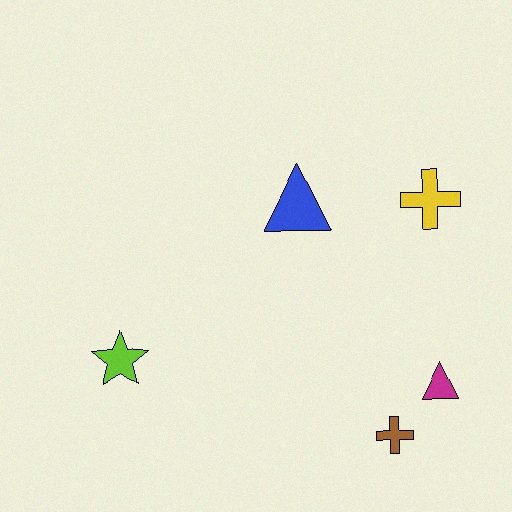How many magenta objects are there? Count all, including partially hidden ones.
There is 1 magenta object.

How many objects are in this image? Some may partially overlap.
There are 5 objects.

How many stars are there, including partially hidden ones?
There is 1 star.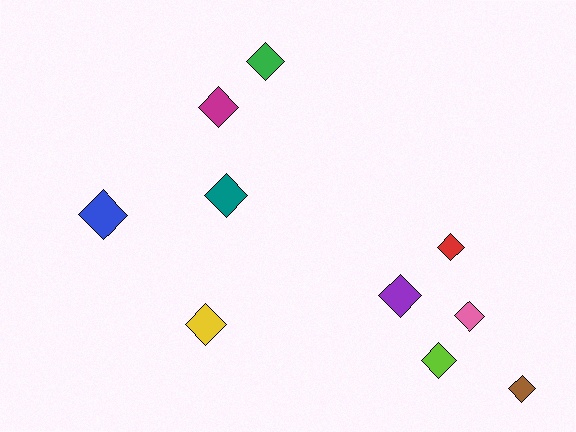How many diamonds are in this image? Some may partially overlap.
There are 10 diamonds.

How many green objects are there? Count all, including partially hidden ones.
There is 1 green object.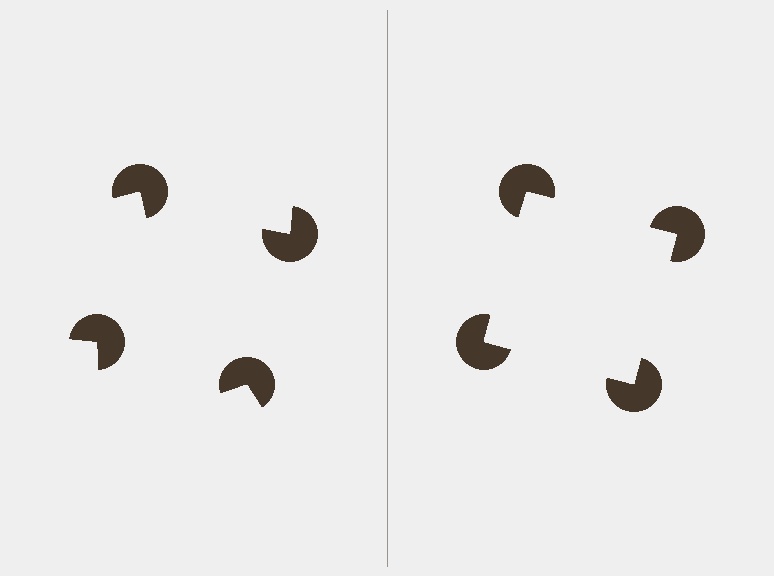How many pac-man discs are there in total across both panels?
8 — 4 on each side.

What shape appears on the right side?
An illusory square.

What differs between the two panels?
The pac-man discs are positioned identically on both sides; only the wedge orientations differ. On the right they align to a square; on the left they are misaligned.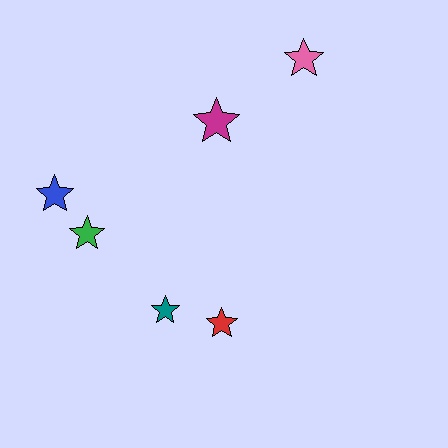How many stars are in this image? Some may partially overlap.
There are 6 stars.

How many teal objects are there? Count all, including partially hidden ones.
There is 1 teal object.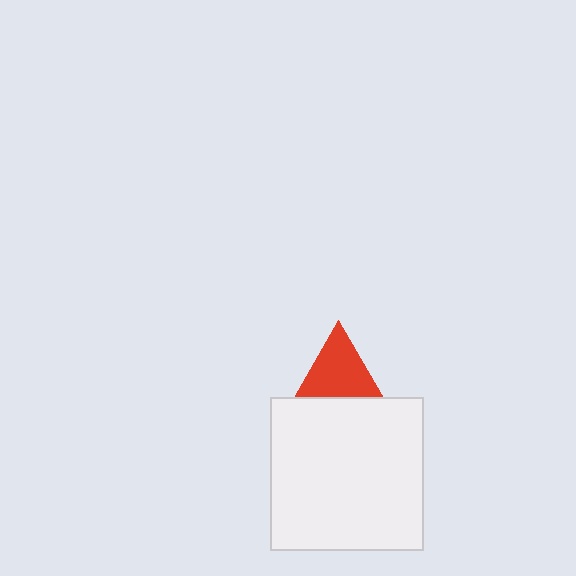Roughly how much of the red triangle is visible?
About half of it is visible (roughly 54%).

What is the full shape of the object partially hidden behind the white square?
The partially hidden object is a red triangle.